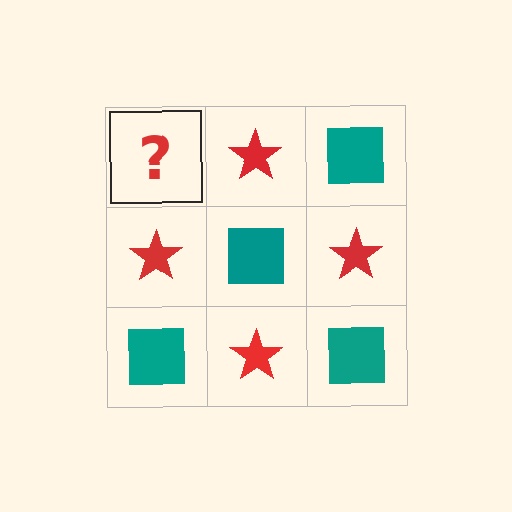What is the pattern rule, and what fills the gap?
The rule is that it alternates teal square and red star in a checkerboard pattern. The gap should be filled with a teal square.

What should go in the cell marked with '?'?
The missing cell should contain a teal square.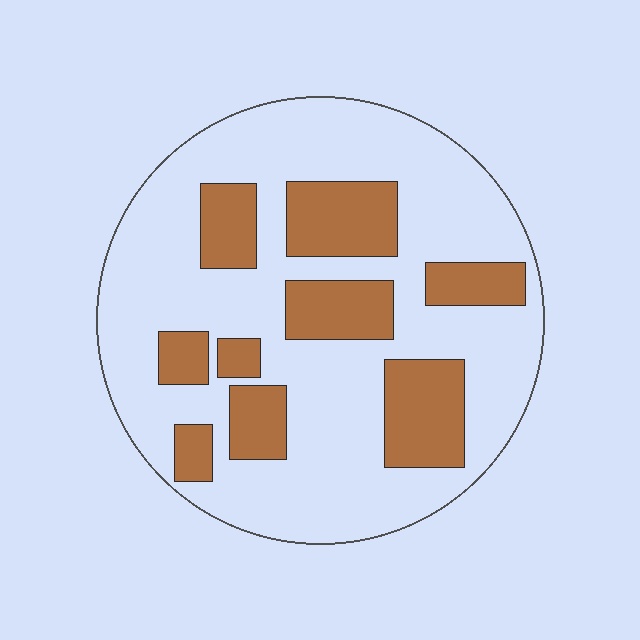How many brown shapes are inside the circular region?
9.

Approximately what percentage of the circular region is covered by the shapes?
Approximately 30%.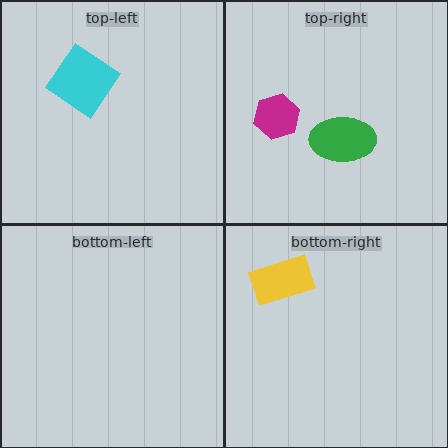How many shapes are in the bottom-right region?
1.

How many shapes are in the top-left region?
1.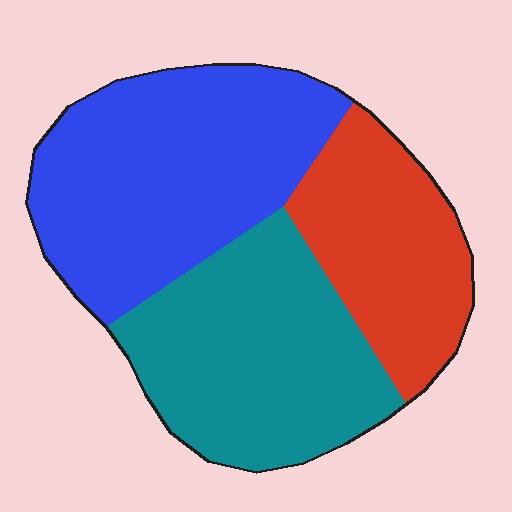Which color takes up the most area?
Blue, at roughly 40%.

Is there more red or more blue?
Blue.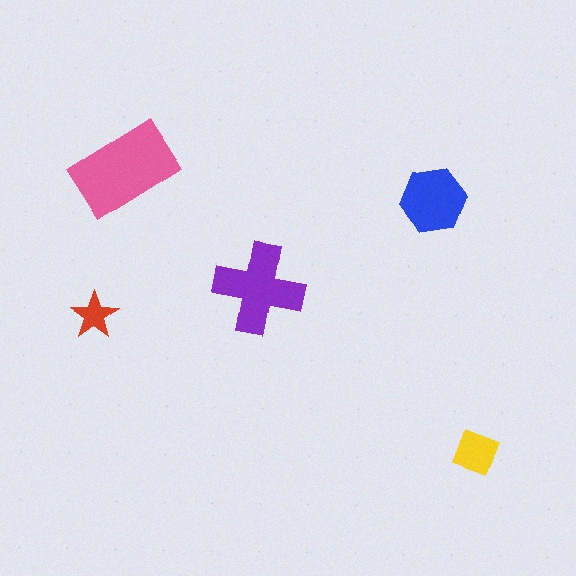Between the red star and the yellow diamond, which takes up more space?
The yellow diamond.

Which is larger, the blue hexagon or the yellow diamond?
The blue hexagon.